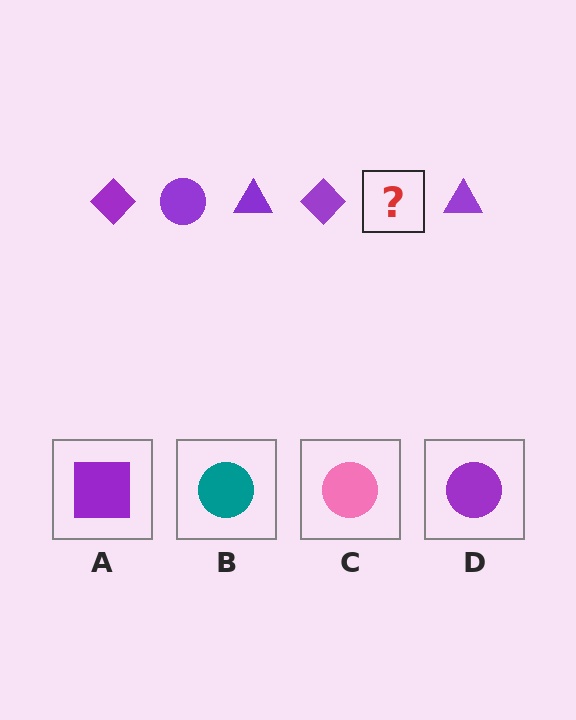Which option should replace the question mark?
Option D.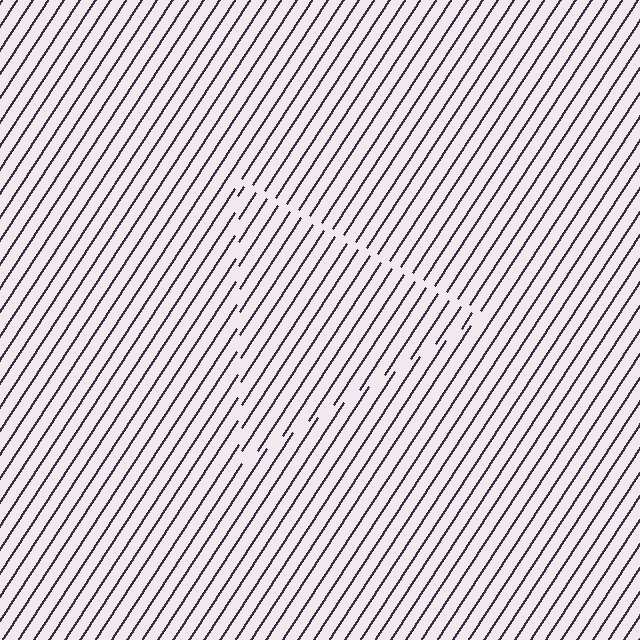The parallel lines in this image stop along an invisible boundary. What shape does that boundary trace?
An illusory triangle. The interior of the shape contains the same grating, shifted by half a period — the contour is defined by the phase discontinuity where line-ends from the inner and outer gratings abut.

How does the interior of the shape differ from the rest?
The interior of the shape contains the same grating, shifted by half a period — the contour is defined by the phase discontinuity where line-ends from the inner and outer gratings abut.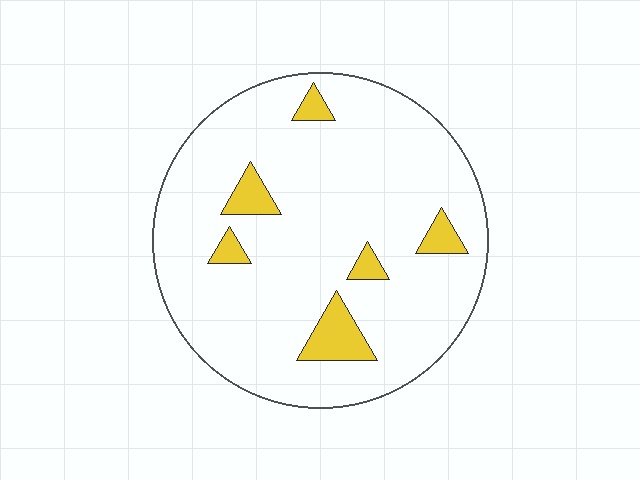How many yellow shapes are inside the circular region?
6.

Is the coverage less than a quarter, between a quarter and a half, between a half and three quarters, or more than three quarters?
Less than a quarter.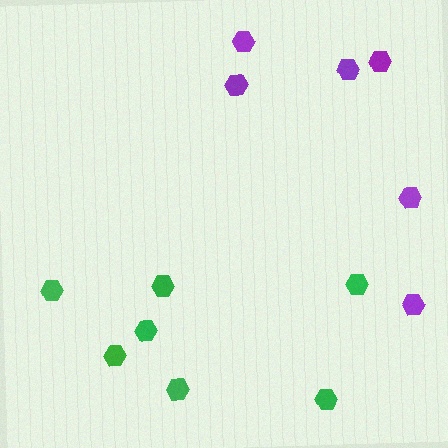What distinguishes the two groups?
There are 2 groups: one group of purple hexagons (6) and one group of green hexagons (7).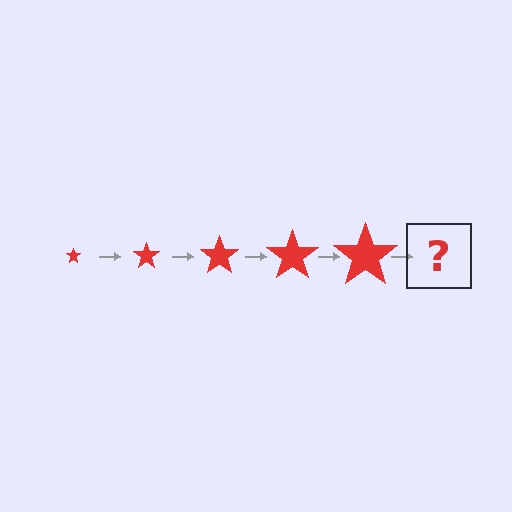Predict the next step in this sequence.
The next step is a red star, larger than the previous one.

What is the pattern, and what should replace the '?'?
The pattern is that the star gets progressively larger each step. The '?' should be a red star, larger than the previous one.